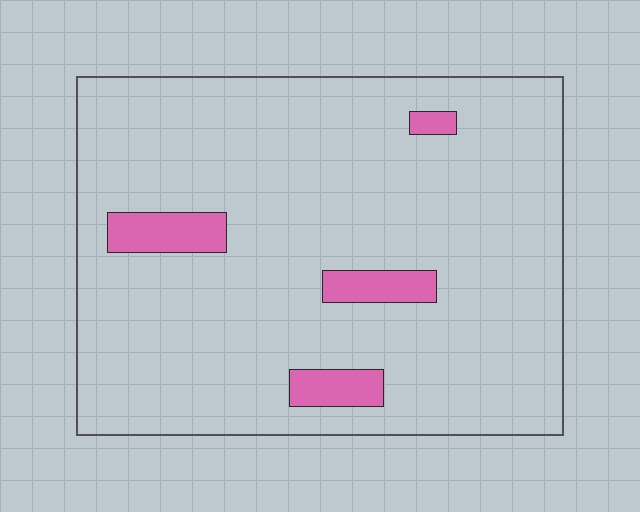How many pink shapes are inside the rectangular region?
4.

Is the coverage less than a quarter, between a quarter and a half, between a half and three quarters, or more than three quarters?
Less than a quarter.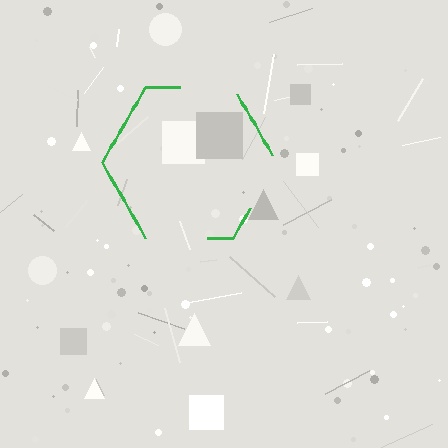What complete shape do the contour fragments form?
The contour fragments form a hexagon.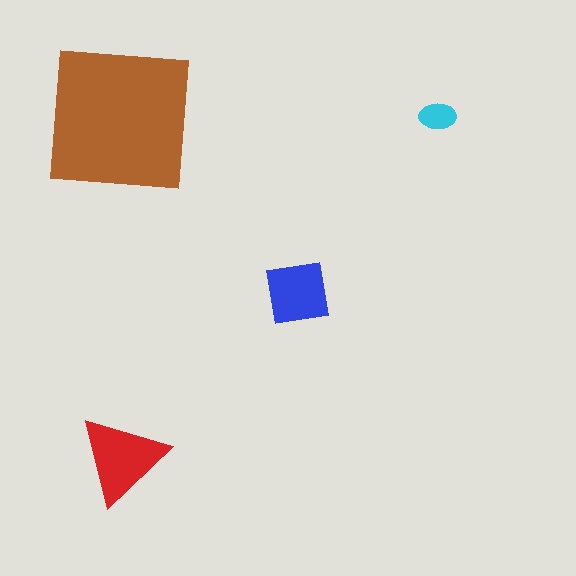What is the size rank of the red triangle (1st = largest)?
2nd.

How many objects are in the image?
There are 4 objects in the image.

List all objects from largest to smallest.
The brown square, the red triangle, the blue square, the cyan ellipse.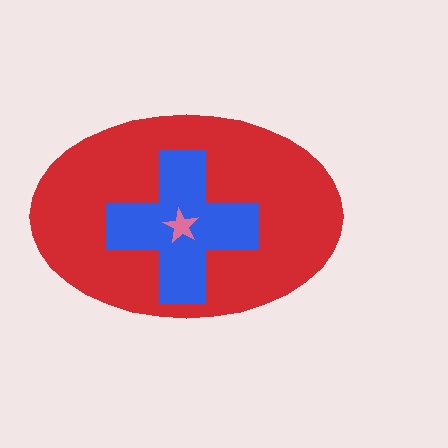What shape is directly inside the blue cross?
The pink star.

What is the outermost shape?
The red ellipse.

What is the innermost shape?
The pink star.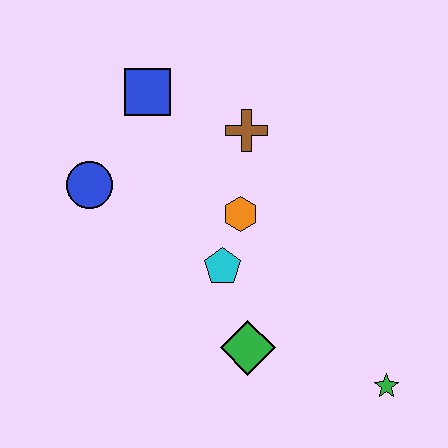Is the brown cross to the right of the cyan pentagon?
Yes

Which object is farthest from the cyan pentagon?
The green star is farthest from the cyan pentagon.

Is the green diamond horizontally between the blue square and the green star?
Yes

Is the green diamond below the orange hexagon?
Yes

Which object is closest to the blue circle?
The blue square is closest to the blue circle.